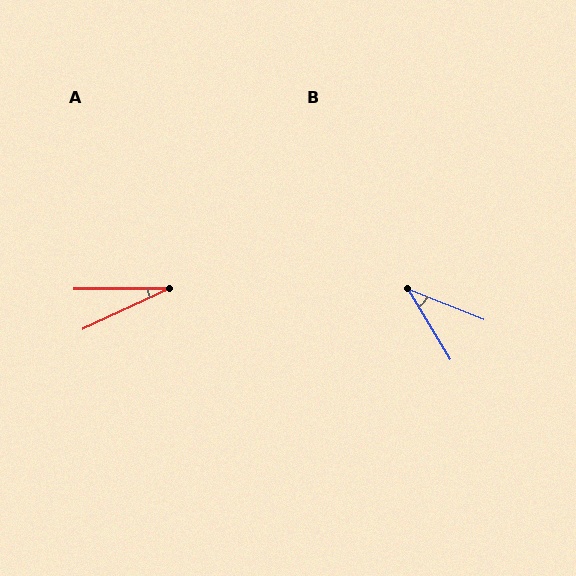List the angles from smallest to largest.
A (25°), B (37°).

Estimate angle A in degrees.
Approximately 25 degrees.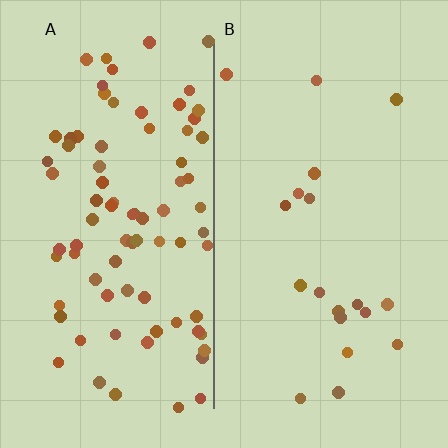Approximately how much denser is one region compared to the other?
Approximately 4.4× — region A over region B.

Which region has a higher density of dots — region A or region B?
A (the left).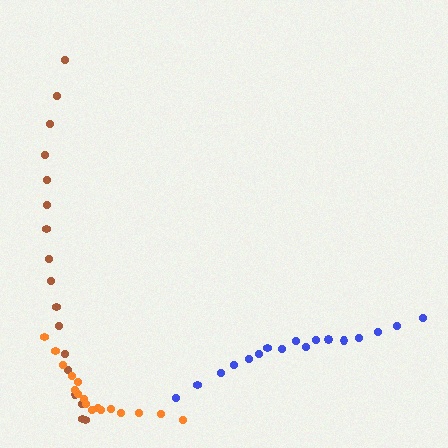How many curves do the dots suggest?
There are 3 distinct paths.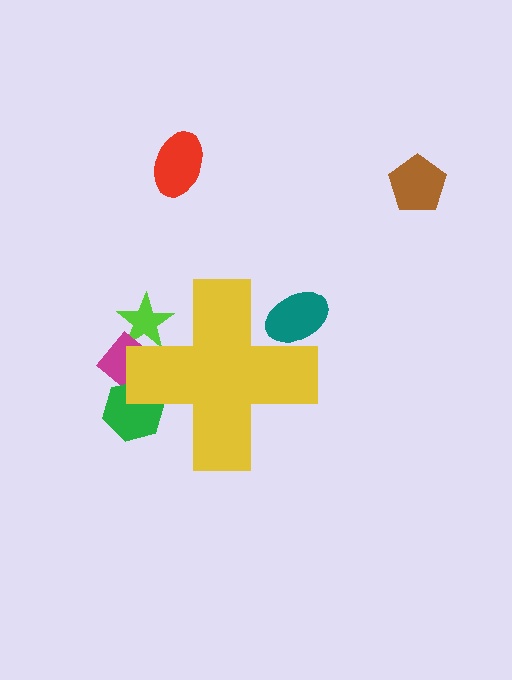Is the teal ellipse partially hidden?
Yes, the teal ellipse is partially hidden behind the yellow cross.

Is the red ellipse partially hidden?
No, the red ellipse is fully visible.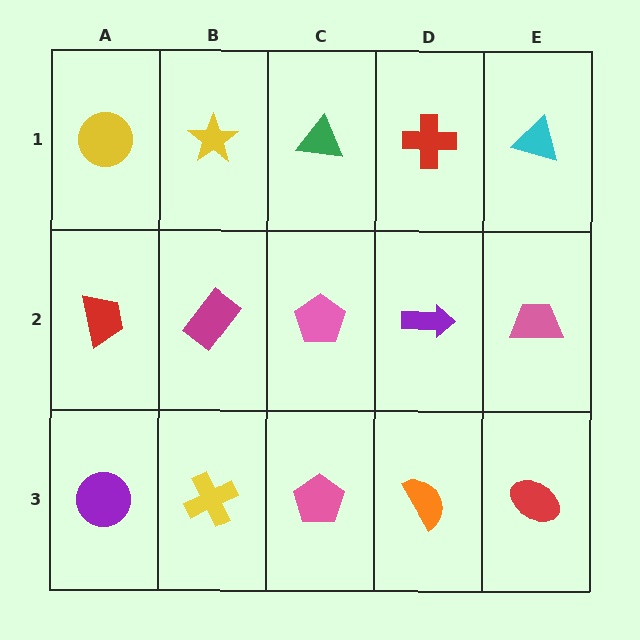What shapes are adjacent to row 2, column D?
A red cross (row 1, column D), an orange semicircle (row 3, column D), a pink pentagon (row 2, column C), a pink trapezoid (row 2, column E).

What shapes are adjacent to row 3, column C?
A pink pentagon (row 2, column C), a yellow cross (row 3, column B), an orange semicircle (row 3, column D).